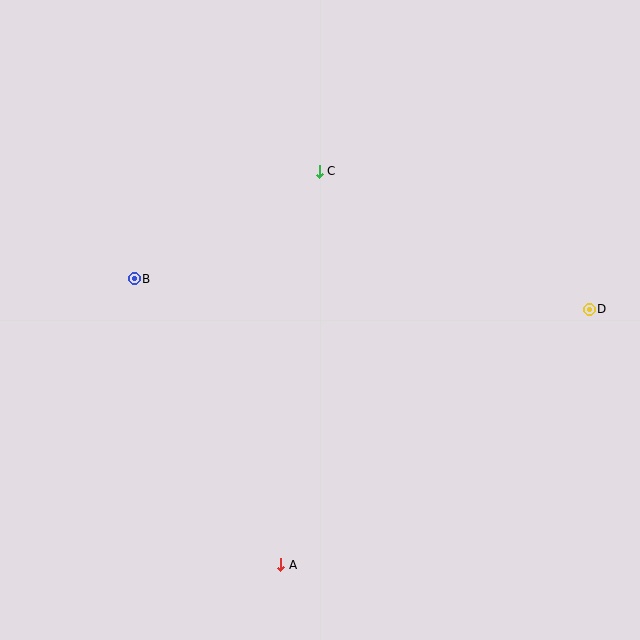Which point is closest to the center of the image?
Point C at (319, 171) is closest to the center.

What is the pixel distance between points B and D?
The distance between B and D is 456 pixels.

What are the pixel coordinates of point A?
Point A is at (281, 565).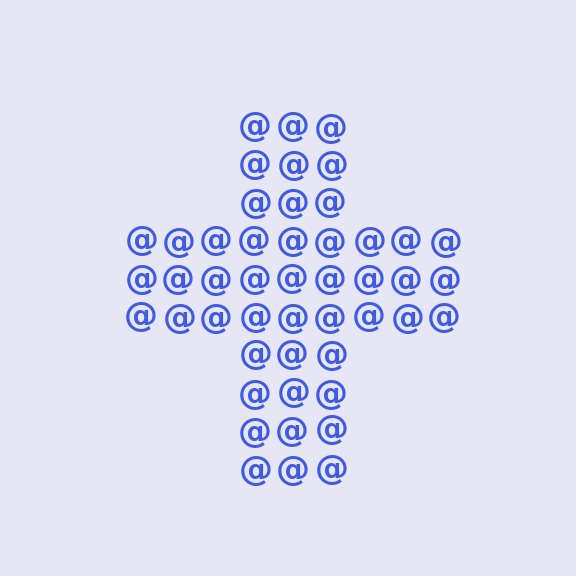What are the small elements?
The small elements are at signs.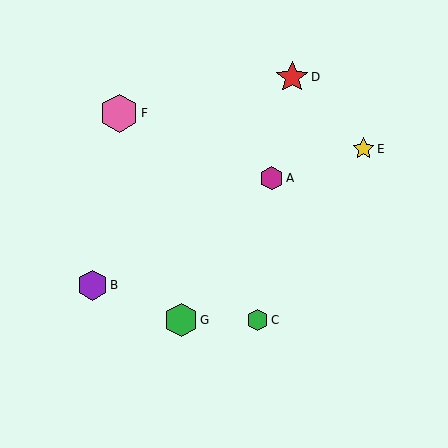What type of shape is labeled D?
Shape D is a red star.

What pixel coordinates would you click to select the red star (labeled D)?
Click at (292, 77) to select the red star D.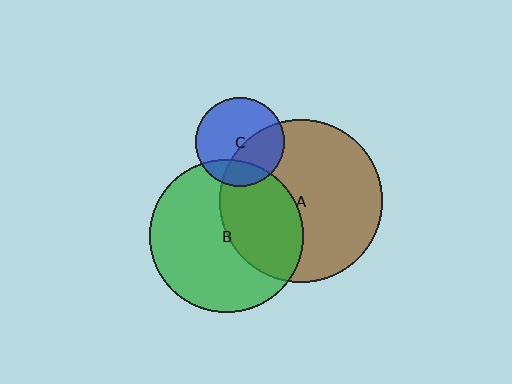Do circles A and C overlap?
Yes.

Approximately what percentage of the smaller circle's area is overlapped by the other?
Approximately 40%.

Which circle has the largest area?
Circle A (brown).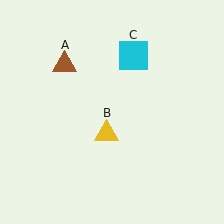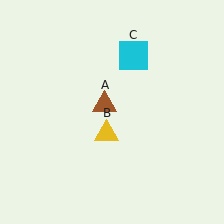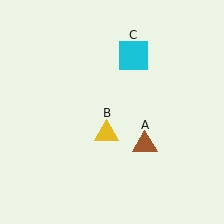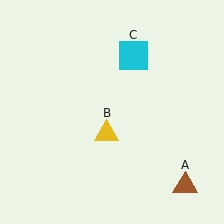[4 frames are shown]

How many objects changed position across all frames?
1 object changed position: brown triangle (object A).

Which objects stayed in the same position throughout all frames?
Yellow triangle (object B) and cyan square (object C) remained stationary.